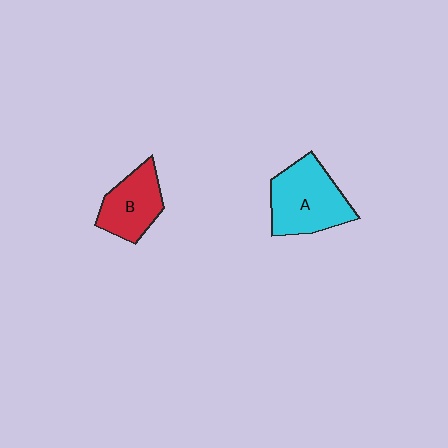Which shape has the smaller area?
Shape B (red).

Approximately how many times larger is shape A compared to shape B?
Approximately 1.4 times.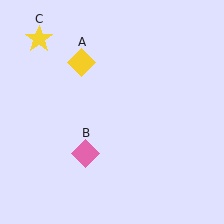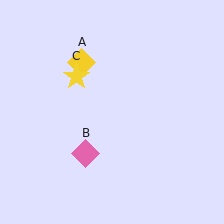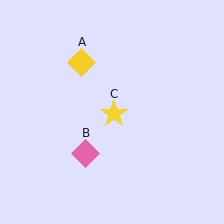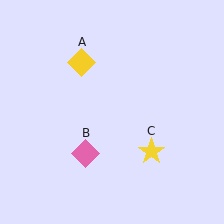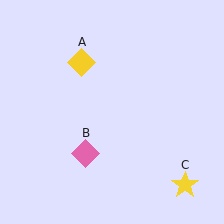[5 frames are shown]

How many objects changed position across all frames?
1 object changed position: yellow star (object C).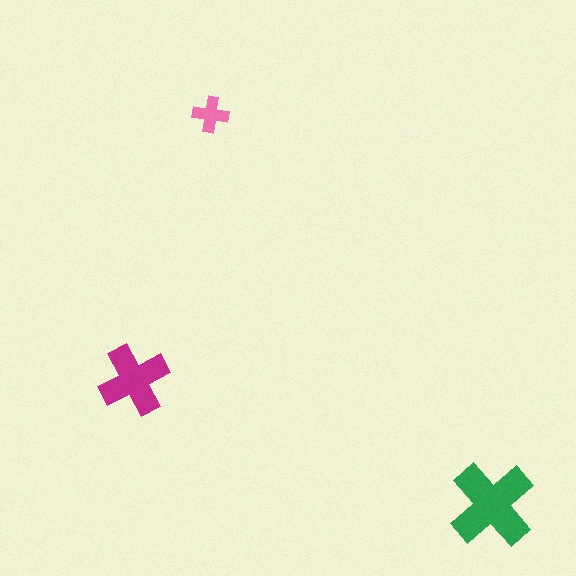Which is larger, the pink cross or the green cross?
The green one.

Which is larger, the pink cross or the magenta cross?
The magenta one.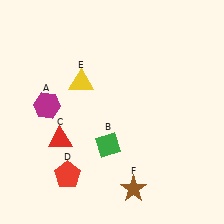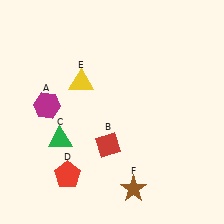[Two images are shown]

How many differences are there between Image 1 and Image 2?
There are 2 differences between the two images.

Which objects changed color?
B changed from green to red. C changed from red to green.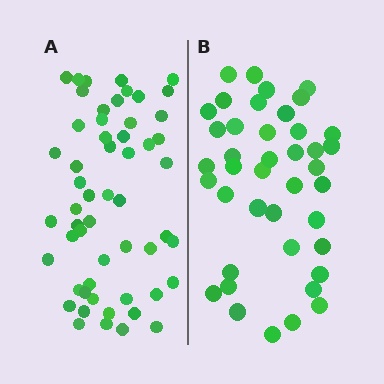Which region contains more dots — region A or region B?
Region A (the left region) has more dots.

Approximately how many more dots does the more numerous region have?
Region A has approximately 15 more dots than region B.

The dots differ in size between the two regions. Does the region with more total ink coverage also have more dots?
No. Region B has more total ink coverage because its dots are larger, but region A actually contains more individual dots. Total area can be misleading — the number of items is what matters here.